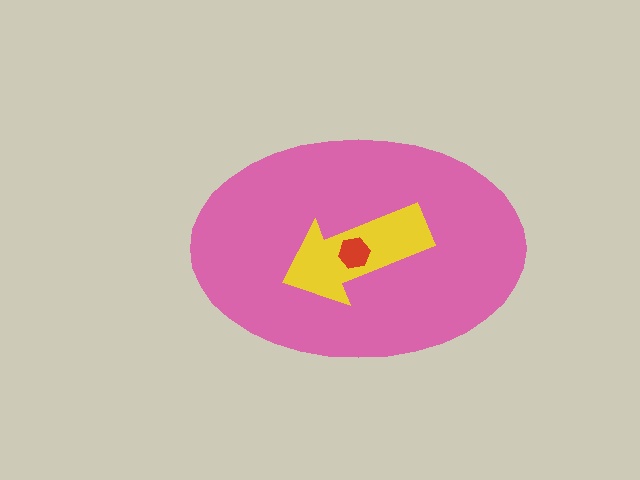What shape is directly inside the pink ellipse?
The yellow arrow.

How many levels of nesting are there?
3.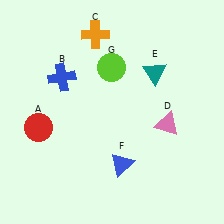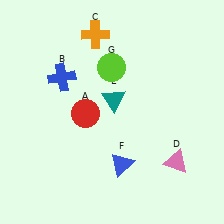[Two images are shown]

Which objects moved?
The objects that moved are: the red circle (A), the pink triangle (D), the teal triangle (E).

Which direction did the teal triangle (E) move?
The teal triangle (E) moved left.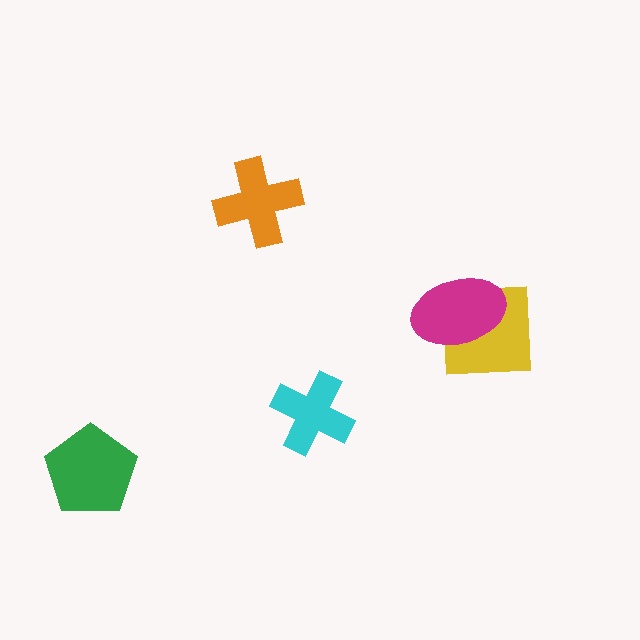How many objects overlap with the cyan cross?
0 objects overlap with the cyan cross.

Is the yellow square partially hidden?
Yes, it is partially covered by another shape.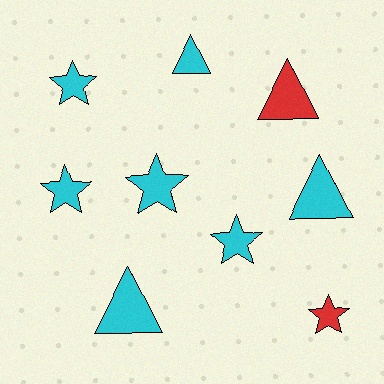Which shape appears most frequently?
Star, with 5 objects.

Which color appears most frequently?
Cyan, with 7 objects.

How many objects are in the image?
There are 9 objects.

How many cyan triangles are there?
There are 3 cyan triangles.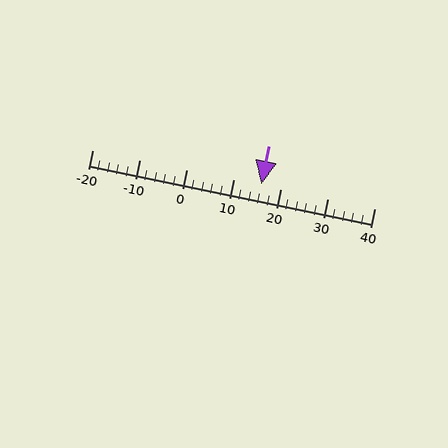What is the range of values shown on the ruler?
The ruler shows values from -20 to 40.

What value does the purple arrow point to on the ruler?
The purple arrow points to approximately 16.